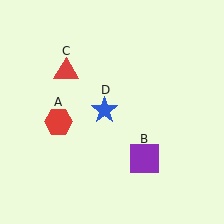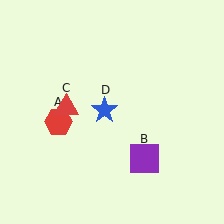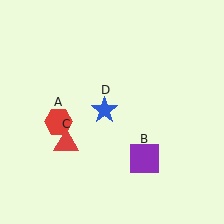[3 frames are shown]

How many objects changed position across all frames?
1 object changed position: red triangle (object C).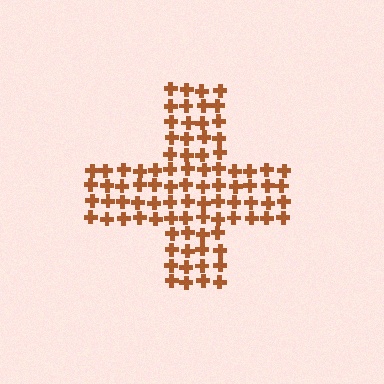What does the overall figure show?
The overall figure shows a cross.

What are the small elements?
The small elements are crosses.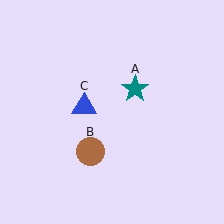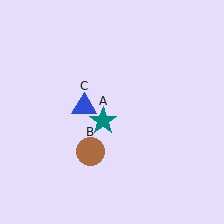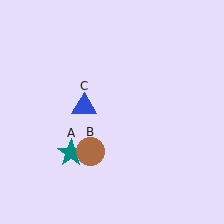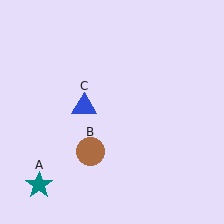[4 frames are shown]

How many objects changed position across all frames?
1 object changed position: teal star (object A).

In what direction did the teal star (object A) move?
The teal star (object A) moved down and to the left.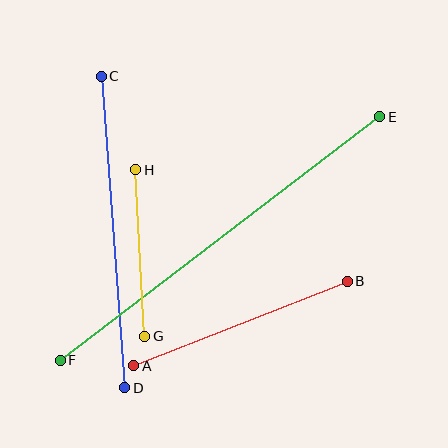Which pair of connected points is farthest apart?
Points E and F are farthest apart.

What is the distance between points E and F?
The distance is approximately 402 pixels.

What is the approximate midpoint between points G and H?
The midpoint is at approximately (140, 253) pixels.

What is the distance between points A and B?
The distance is approximately 230 pixels.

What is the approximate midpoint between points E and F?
The midpoint is at approximately (220, 238) pixels.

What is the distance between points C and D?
The distance is approximately 313 pixels.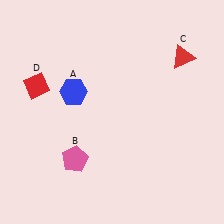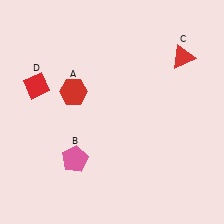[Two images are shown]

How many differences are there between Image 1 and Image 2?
There is 1 difference between the two images.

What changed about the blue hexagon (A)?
In Image 1, A is blue. In Image 2, it changed to red.